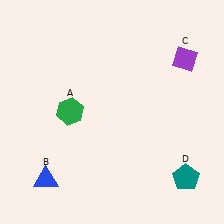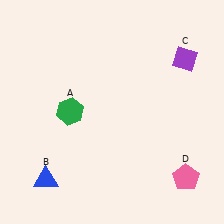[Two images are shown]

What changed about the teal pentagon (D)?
In Image 1, D is teal. In Image 2, it changed to pink.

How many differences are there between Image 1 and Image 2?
There is 1 difference between the two images.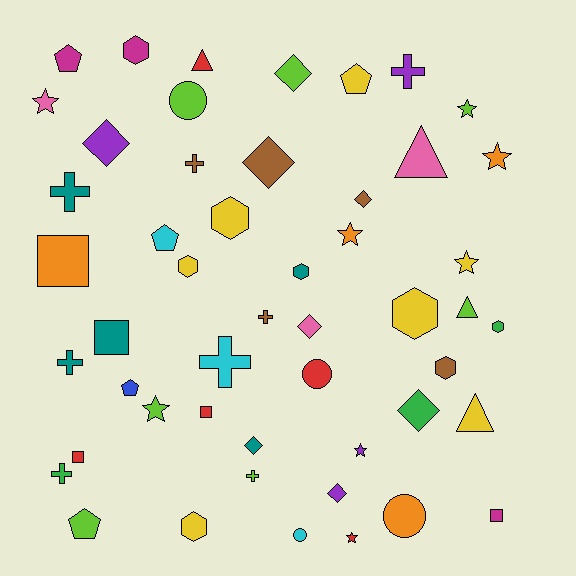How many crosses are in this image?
There are 8 crosses.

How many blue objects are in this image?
There is 1 blue object.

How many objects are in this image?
There are 50 objects.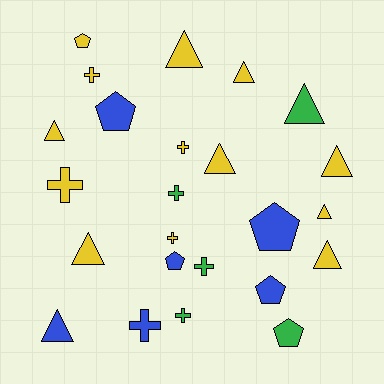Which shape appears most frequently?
Triangle, with 10 objects.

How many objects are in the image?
There are 24 objects.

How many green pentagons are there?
There is 1 green pentagon.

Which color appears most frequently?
Yellow, with 13 objects.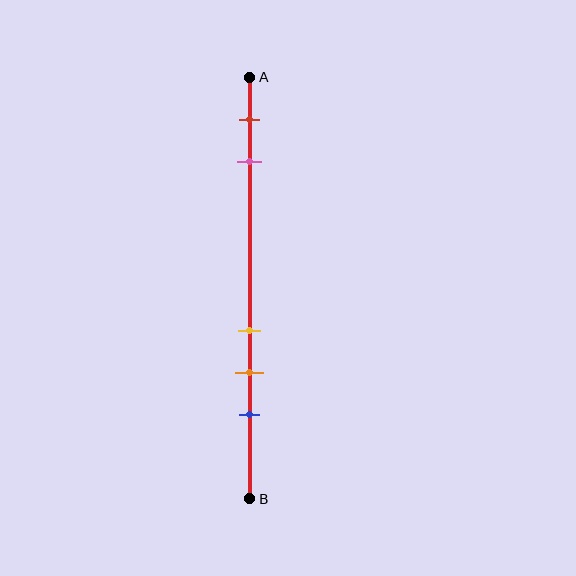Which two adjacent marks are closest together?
The yellow and orange marks are the closest adjacent pair.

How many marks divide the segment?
There are 5 marks dividing the segment.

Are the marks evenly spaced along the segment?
No, the marks are not evenly spaced.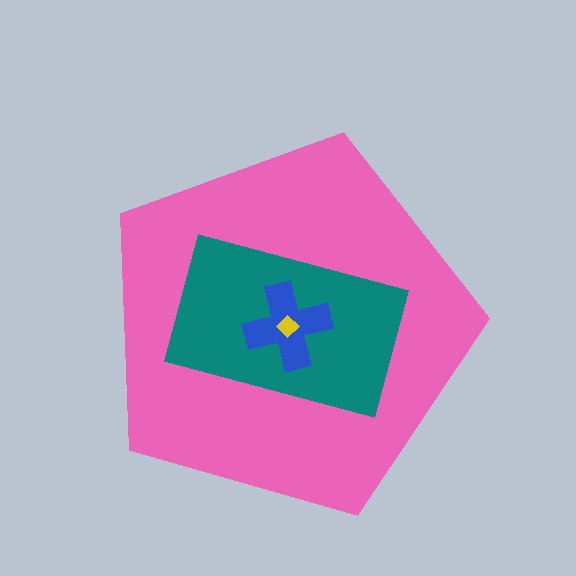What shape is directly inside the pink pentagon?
The teal rectangle.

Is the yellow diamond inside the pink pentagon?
Yes.